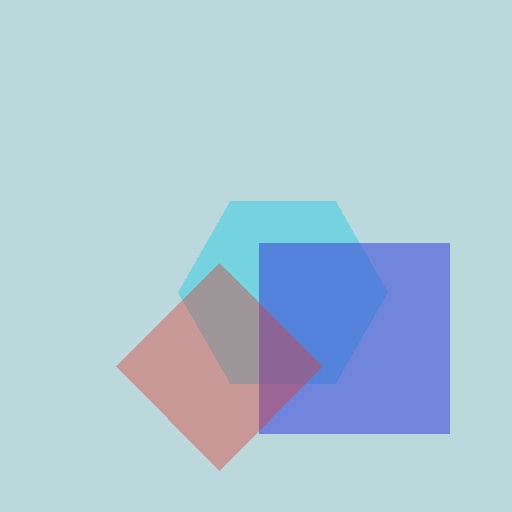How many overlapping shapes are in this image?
There are 3 overlapping shapes in the image.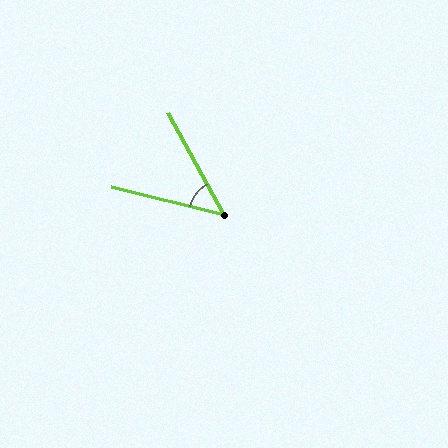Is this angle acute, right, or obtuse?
It is acute.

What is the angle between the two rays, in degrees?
Approximately 48 degrees.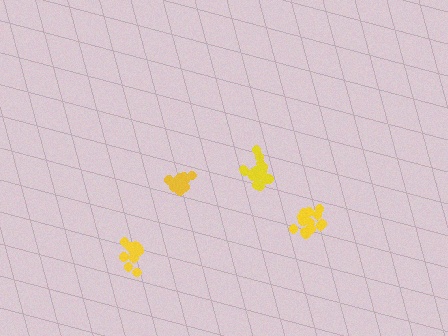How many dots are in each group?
Group 1: 18 dots, Group 2: 13 dots, Group 3: 17 dots, Group 4: 15 dots (63 total).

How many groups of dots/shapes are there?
There are 4 groups.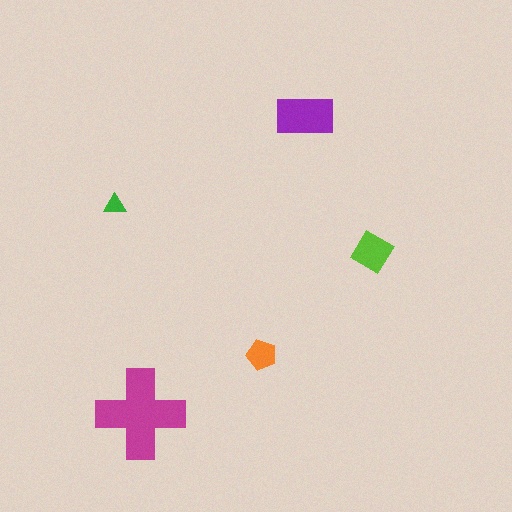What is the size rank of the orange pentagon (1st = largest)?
4th.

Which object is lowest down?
The magenta cross is bottommost.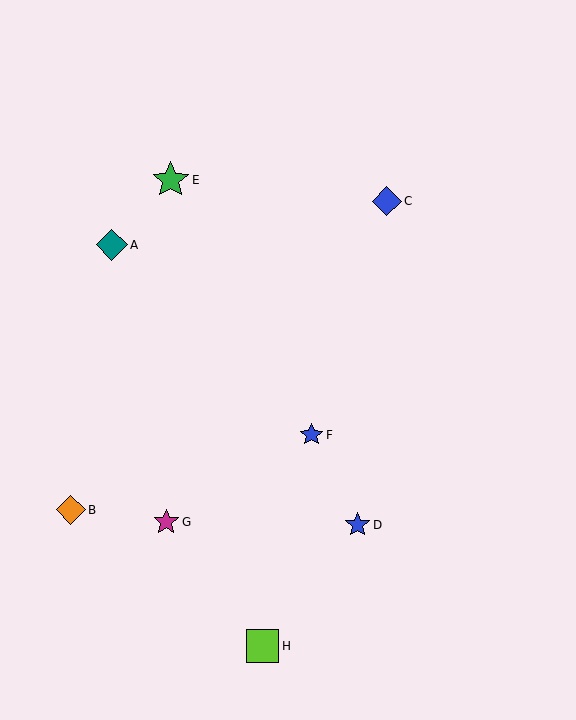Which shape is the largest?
The green star (labeled E) is the largest.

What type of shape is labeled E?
Shape E is a green star.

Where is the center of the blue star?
The center of the blue star is at (312, 435).